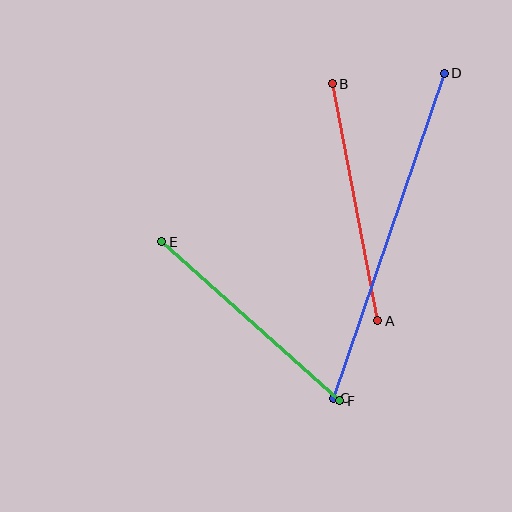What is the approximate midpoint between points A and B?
The midpoint is at approximately (355, 202) pixels.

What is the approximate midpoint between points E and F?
The midpoint is at approximately (251, 321) pixels.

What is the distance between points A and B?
The distance is approximately 241 pixels.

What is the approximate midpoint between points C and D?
The midpoint is at approximately (389, 236) pixels.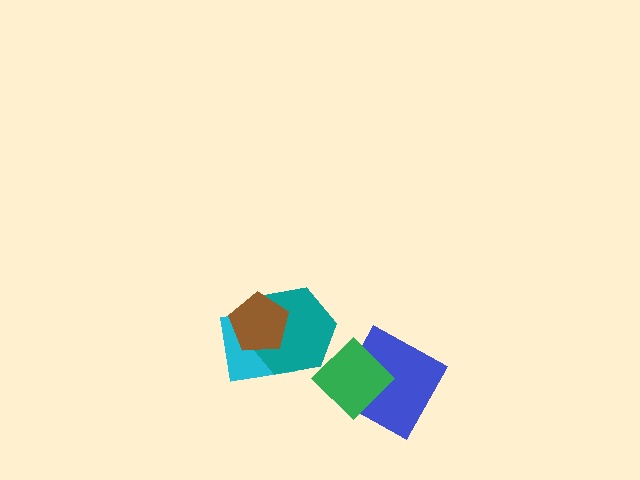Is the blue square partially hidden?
Yes, it is partially covered by another shape.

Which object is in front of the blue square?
The green diamond is in front of the blue square.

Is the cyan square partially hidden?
Yes, it is partially covered by another shape.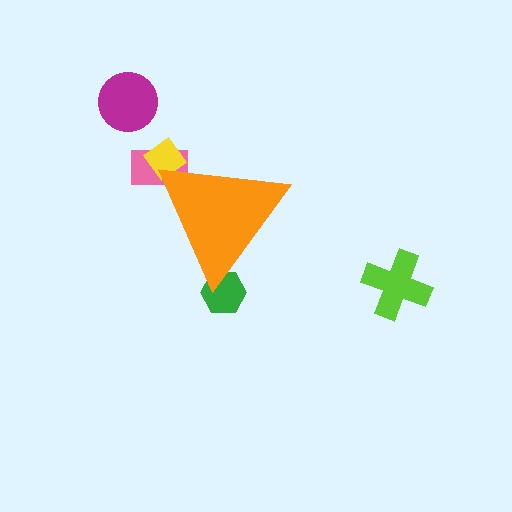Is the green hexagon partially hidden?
Yes, the green hexagon is partially hidden behind the orange triangle.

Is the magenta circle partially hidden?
No, the magenta circle is fully visible.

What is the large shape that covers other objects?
An orange triangle.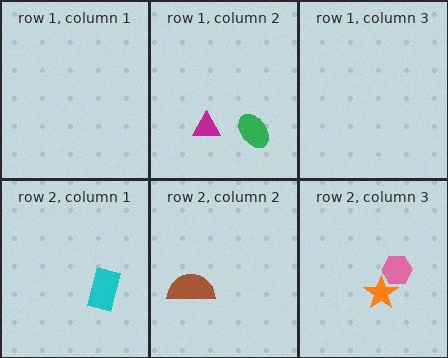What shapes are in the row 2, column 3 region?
The pink hexagon, the orange star.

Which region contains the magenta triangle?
The row 1, column 2 region.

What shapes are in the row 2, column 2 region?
The brown semicircle.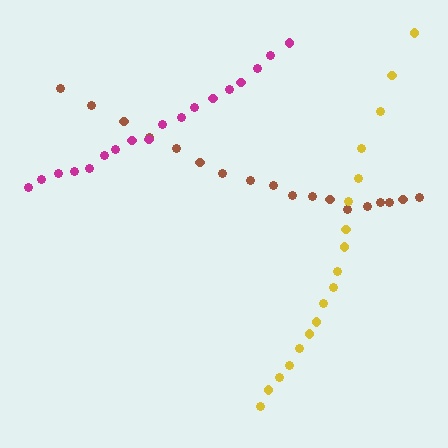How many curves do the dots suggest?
There are 3 distinct paths.